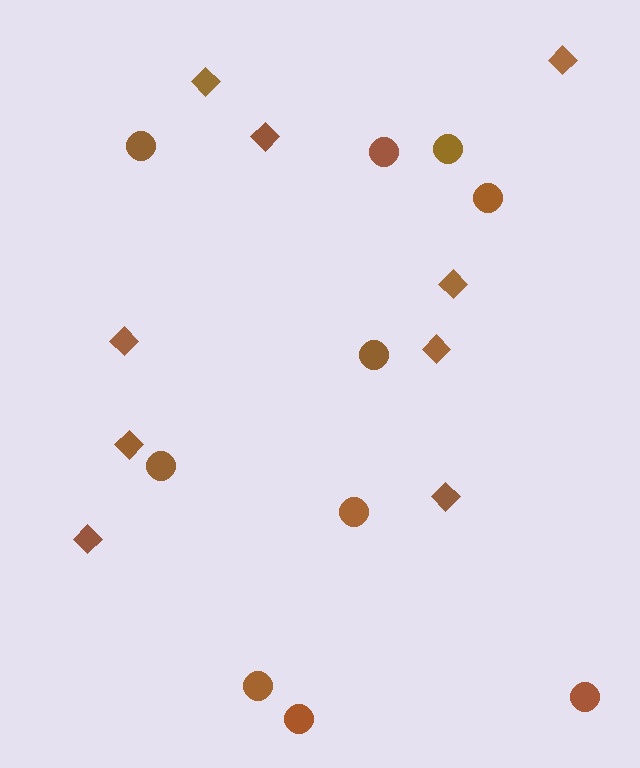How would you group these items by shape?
There are 2 groups: one group of circles (10) and one group of diamonds (9).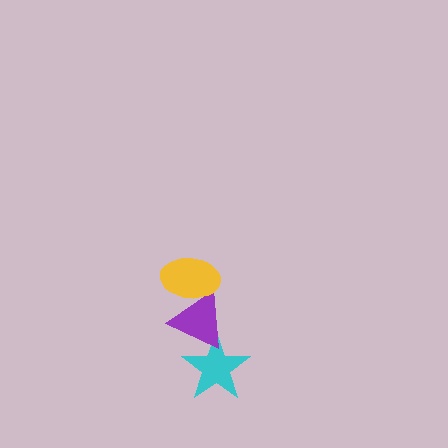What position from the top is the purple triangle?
The purple triangle is 2nd from the top.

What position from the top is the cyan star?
The cyan star is 3rd from the top.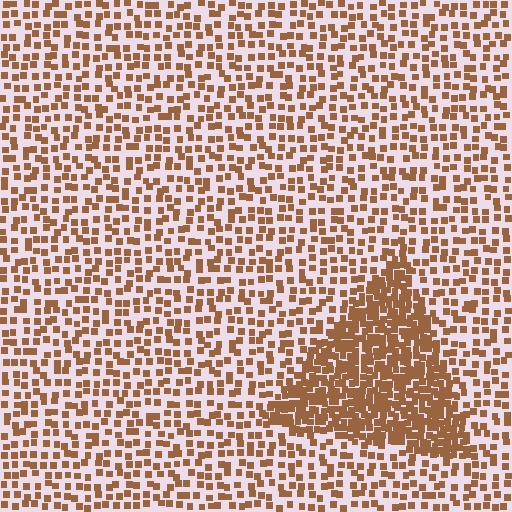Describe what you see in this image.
The image contains small brown elements arranged at two different densities. A triangle-shaped region is visible where the elements are more densely packed than the surrounding area.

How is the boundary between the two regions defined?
The boundary is defined by a change in element density (approximately 2.4x ratio). All elements are the same color, size, and shape.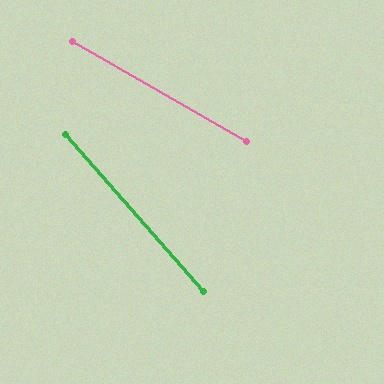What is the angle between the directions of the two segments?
Approximately 19 degrees.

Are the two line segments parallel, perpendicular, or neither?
Neither parallel nor perpendicular — they differ by about 19°.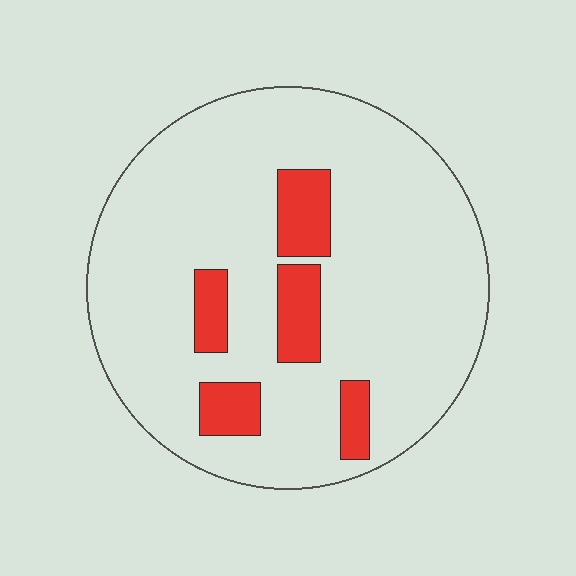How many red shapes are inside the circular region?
5.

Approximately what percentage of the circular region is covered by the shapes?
Approximately 15%.